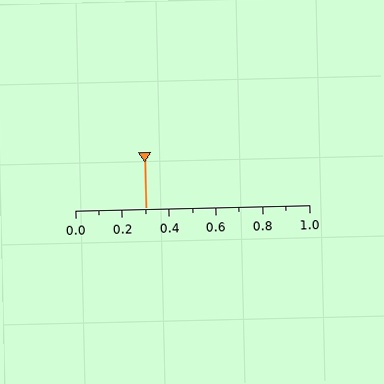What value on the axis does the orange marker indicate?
The marker indicates approximately 0.3.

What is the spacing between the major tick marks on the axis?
The major ticks are spaced 0.2 apart.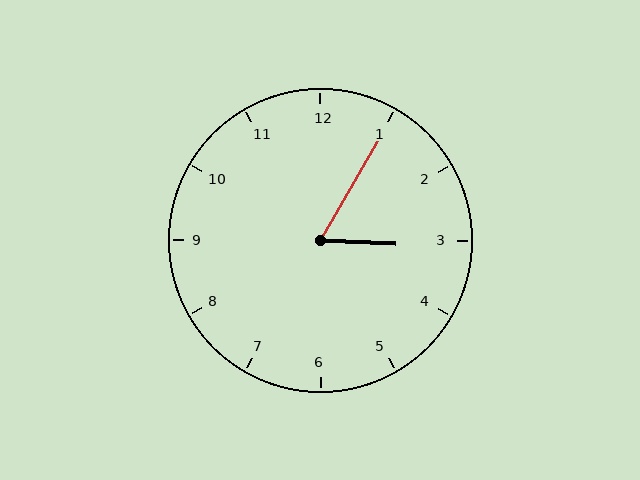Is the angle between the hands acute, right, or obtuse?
It is acute.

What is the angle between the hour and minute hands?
Approximately 62 degrees.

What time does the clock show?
3:05.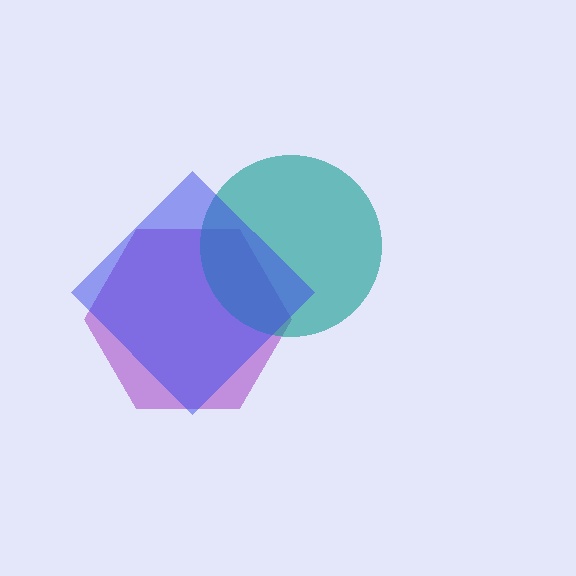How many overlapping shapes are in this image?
There are 3 overlapping shapes in the image.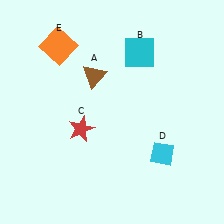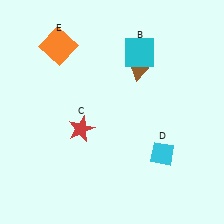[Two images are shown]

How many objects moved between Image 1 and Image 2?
1 object moved between the two images.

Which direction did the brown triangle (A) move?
The brown triangle (A) moved right.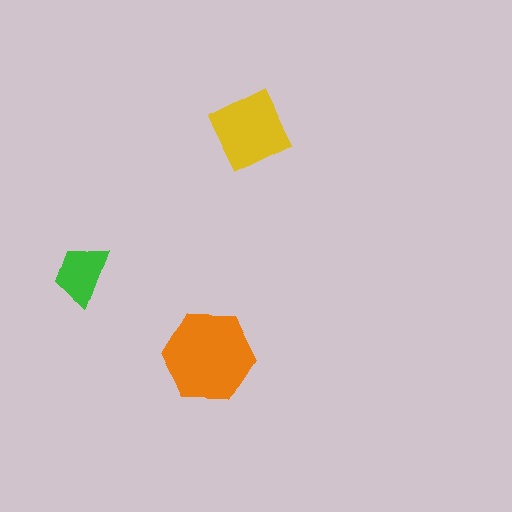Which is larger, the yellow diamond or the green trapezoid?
The yellow diamond.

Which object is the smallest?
The green trapezoid.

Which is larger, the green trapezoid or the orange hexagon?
The orange hexagon.